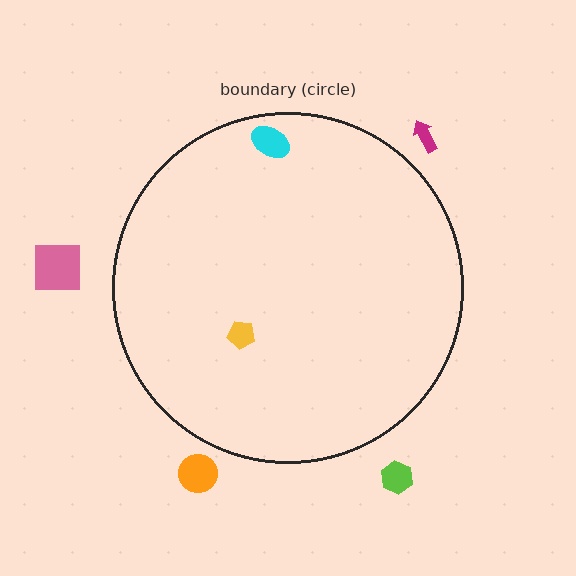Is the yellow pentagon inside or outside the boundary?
Inside.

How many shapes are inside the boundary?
2 inside, 4 outside.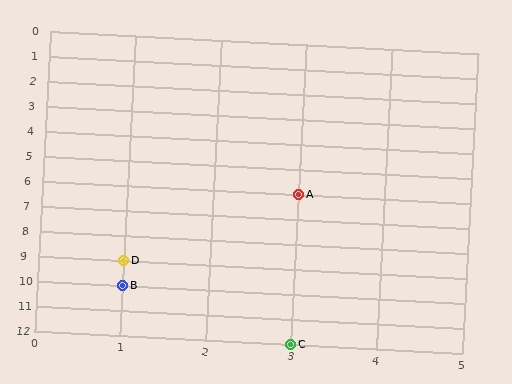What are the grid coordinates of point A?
Point A is at grid coordinates (3, 6).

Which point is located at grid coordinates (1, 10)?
Point B is at (1, 10).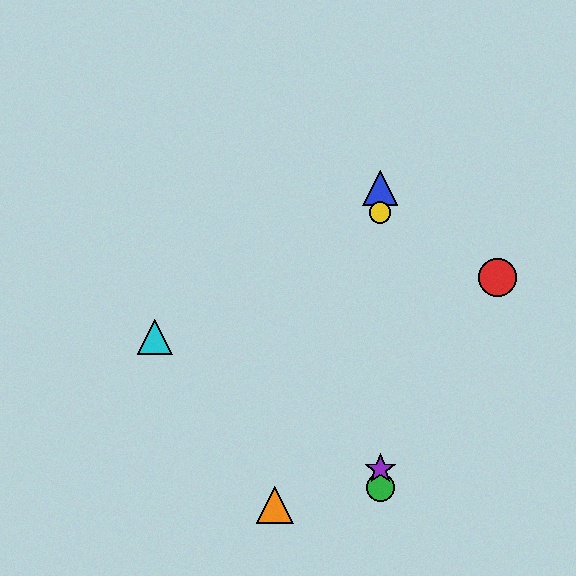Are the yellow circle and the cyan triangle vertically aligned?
No, the yellow circle is at x≈380 and the cyan triangle is at x≈155.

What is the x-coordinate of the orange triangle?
The orange triangle is at x≈275.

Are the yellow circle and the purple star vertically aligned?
Yes, both are at x≈380.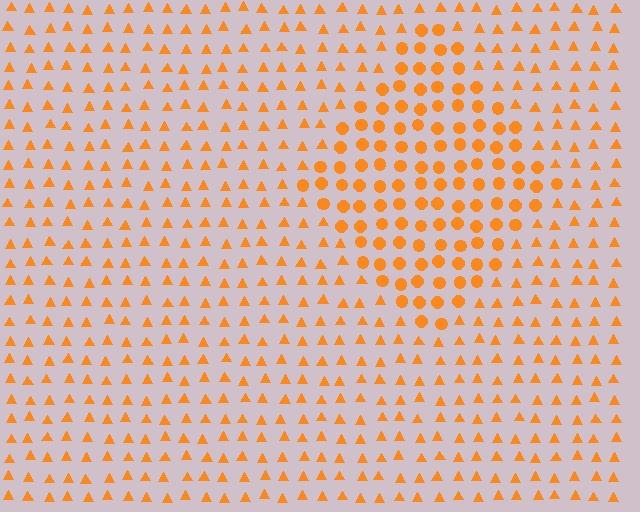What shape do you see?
I see a diamond.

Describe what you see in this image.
The image is filled with small orange elements arranged in a uniform grid. A diamond-shaped region contains circles, while the surrounding area contains triangles. The boundary is defined purely by the change in element shape.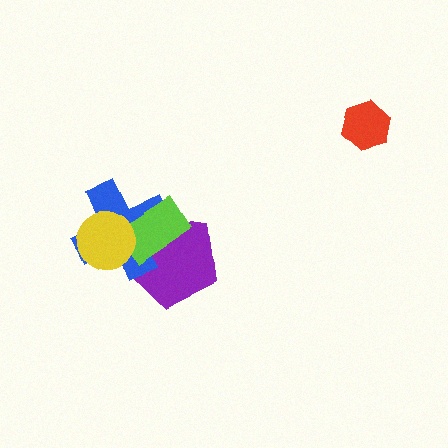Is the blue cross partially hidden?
Yes, it is partially covered by another shape.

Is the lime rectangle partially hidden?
Yes, it is partially covered by another shape.